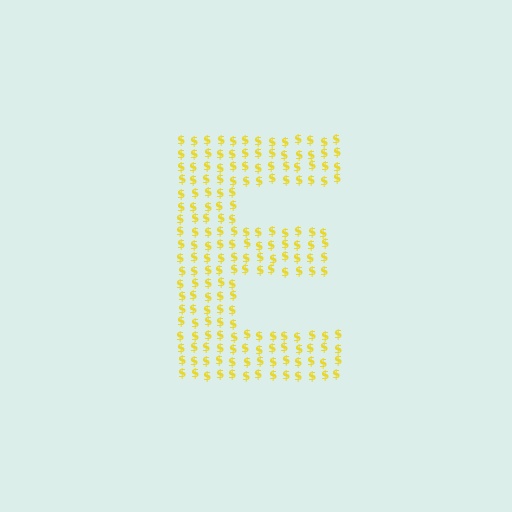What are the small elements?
The small elements are dollar signs.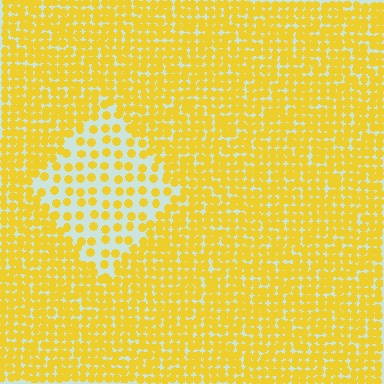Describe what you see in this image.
The image contains small yellow elements arranged at two different densities. A diamond-shaped region is visible where the elements are less densely packed than the surrounding area.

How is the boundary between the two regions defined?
The boundary is defined by a change in element density (approximately 2.3x ratio). All elements are the same color, size, and shape.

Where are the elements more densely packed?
The elements are more densely packed outside the diamond boundary.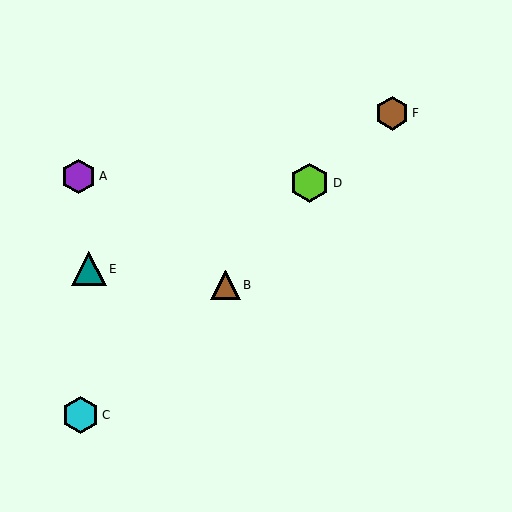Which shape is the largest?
The lime hexagon (labeled D) is the largest.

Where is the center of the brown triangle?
The center of the brown triangle is at (225, 285).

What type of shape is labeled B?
Shape B is a brown triangle.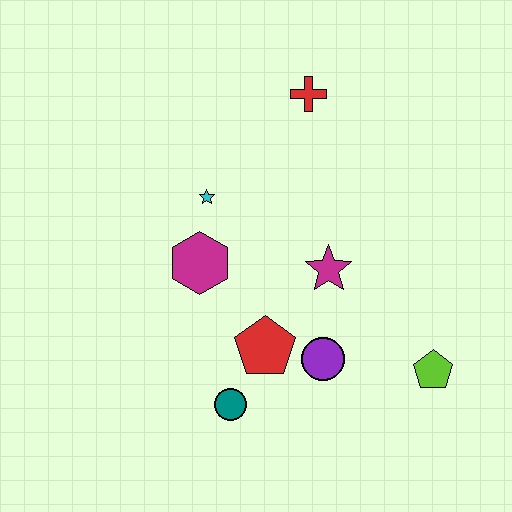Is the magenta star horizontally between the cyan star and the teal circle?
No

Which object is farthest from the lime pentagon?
The red cross is farthest from the lime pentagon.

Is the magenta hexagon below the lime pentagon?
No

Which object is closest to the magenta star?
The purple circle is closest to the magenta star.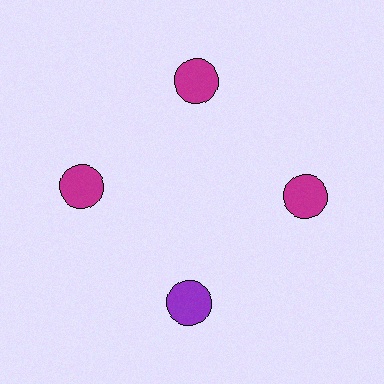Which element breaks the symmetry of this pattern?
The purple circle at roughly the 6 o'clock position breaks the symmetry. All other shapes are magenta circles.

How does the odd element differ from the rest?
It has a different color: purple instead of magenta.